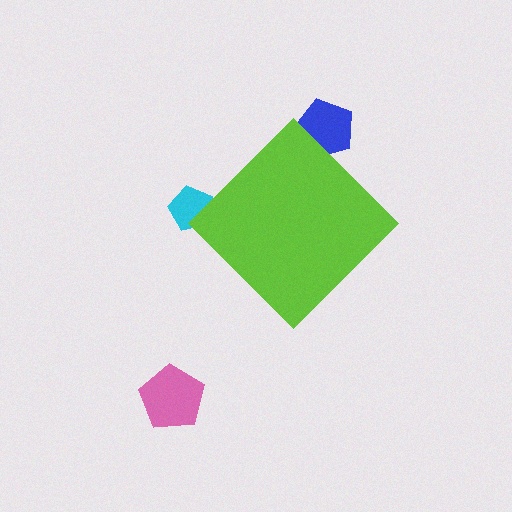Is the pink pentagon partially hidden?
No, the pink pentagon is fully visible.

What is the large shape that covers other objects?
A lime diamond.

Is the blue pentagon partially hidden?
Yes, the blue pentagon is partially hidden behind the lime diamond.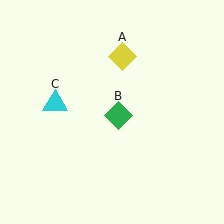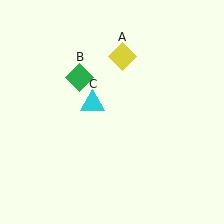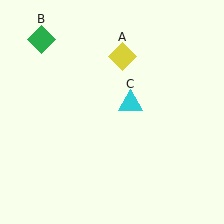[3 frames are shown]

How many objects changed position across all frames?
2 objects changed position: green diamond (object B), cyan triangle (object C).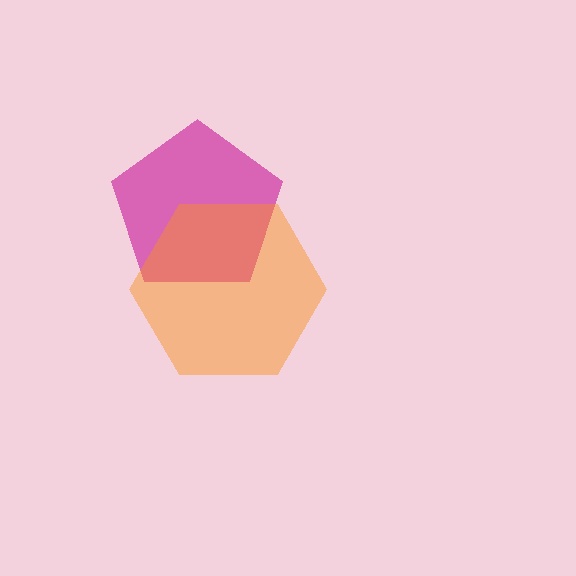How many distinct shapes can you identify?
There are 2 distinct shapes: a magenta pentagon, an orange hexagon.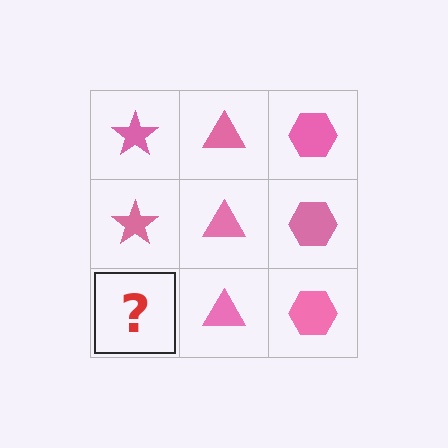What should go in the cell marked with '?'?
The missing cell should contain a pink star.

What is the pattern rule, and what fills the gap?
The rule is that each column has a consistent shape. The gap should be filled with a pink star.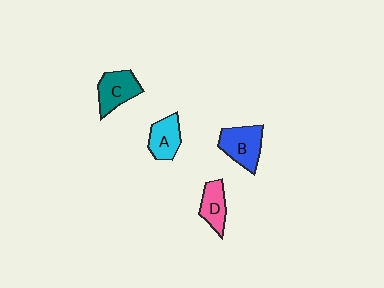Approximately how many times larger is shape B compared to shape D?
Approximately 1.4 times.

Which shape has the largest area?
Shape B (blue).